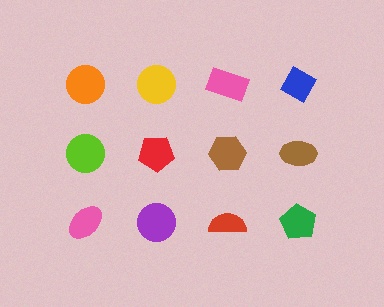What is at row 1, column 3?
A pink rectangle.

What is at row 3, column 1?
A pink ellipse.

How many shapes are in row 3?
4 shapes.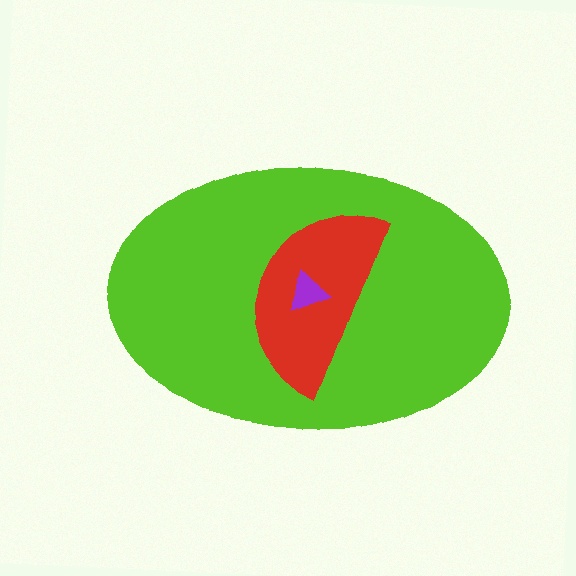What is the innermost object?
The purple triangle.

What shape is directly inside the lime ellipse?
The red semicircle.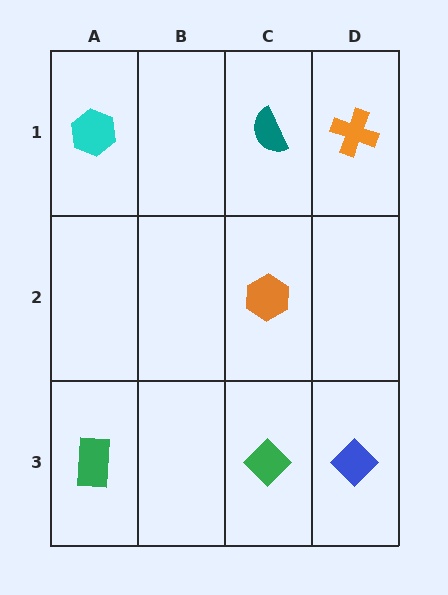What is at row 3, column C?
A green diamond.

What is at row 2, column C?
An orange hexagon.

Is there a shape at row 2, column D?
No, that cell is empty.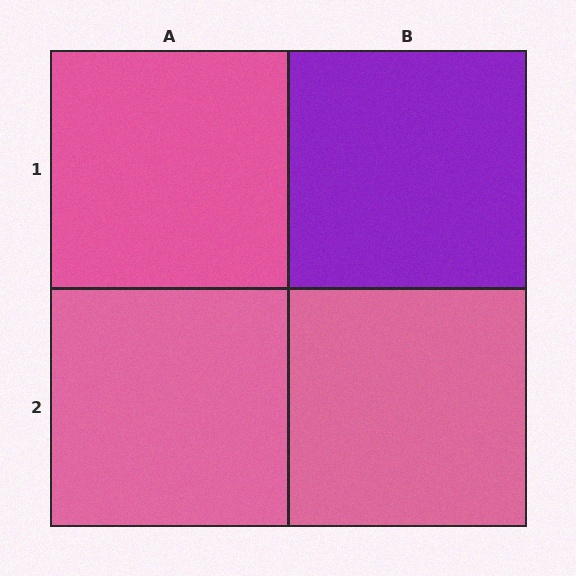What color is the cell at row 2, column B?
Pink.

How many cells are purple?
1 cell is purple.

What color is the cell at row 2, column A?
Pink.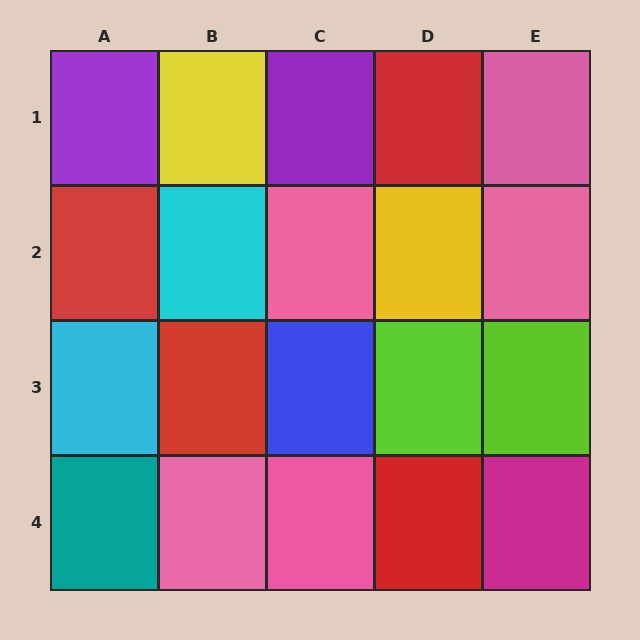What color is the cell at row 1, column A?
Purple.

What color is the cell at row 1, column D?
Red.